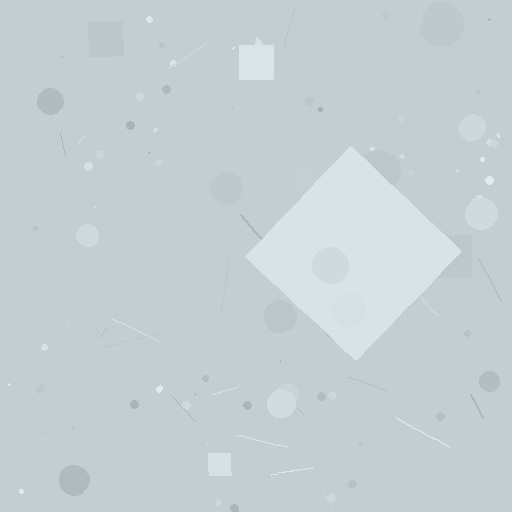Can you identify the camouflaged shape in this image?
The camouflaged shape is a diamond.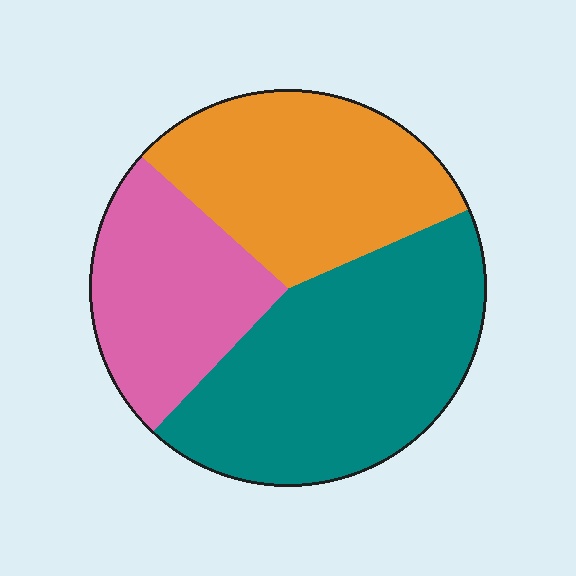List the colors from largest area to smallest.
From largest to smallest: teal, orange, pink.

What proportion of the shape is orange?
Orange covers roughly 30% of the shape.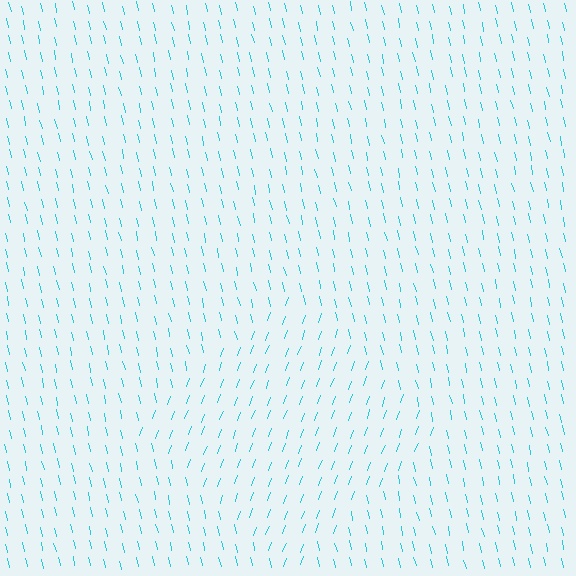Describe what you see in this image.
The image is filled with small cyan line segments. A diamond region in the image has lines oriented differently from the surrounding lines, creating a visible texture boundary.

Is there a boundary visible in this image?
Yes, there is a texture boundary formed by a change in line orientation.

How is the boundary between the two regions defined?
The boundary is defined purely by a change in line orientation (approximately 33 degrees difference). All lines are the same color and thickness.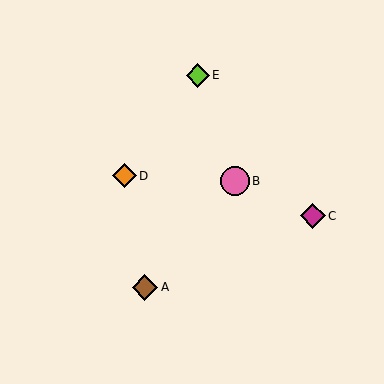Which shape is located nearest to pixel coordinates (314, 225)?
The magenta diamond (labeled C) at (313, 216) is nearest to that location.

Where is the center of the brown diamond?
The center of the brown diamond is at (145, 287).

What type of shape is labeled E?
Shape E is a lime diamond.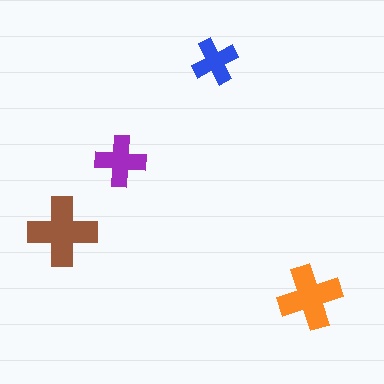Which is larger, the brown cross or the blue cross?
The brown one.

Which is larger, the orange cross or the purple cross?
The orange one.